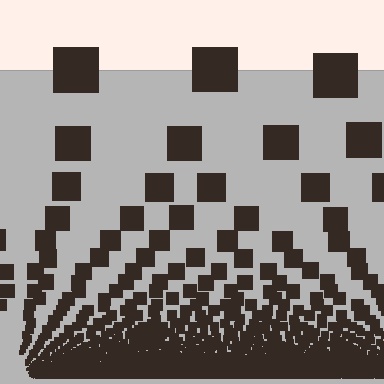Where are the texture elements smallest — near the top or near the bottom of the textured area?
Near the bottom.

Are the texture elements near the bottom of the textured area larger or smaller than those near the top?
Smaller. The gradient is inverted — elements near the bottom are smaller and denser.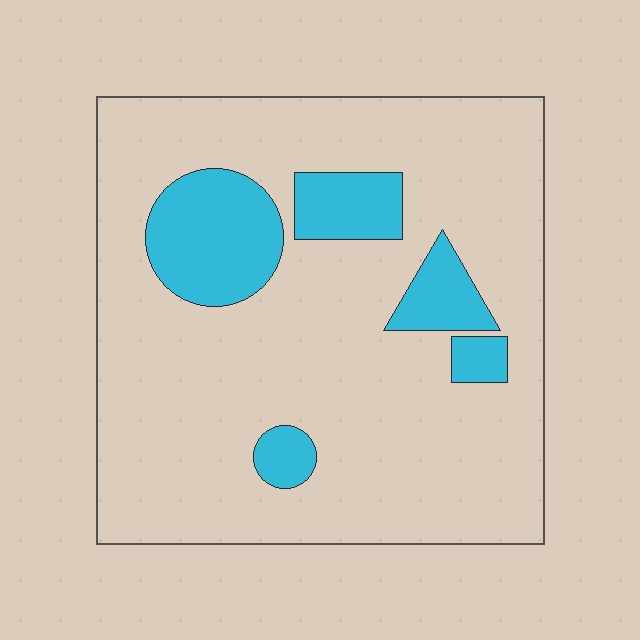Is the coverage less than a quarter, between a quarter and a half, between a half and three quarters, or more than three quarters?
Less than a quarter.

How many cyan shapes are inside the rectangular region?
5.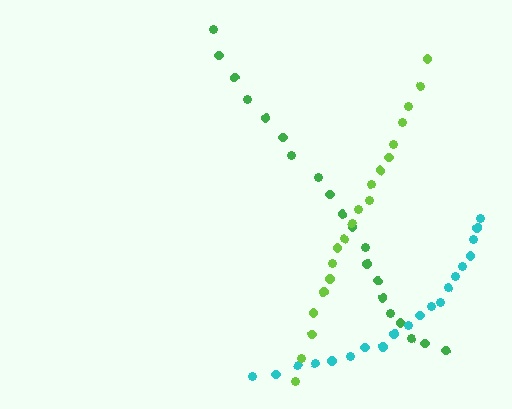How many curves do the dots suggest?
There are 3 distinct paths.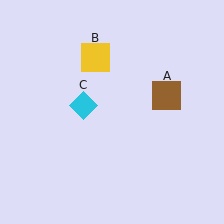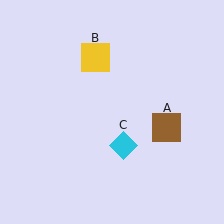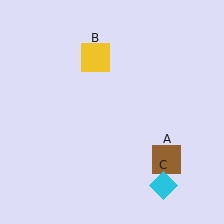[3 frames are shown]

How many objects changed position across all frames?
2 objects changed position: brown square (object A), cyan diamond (object C).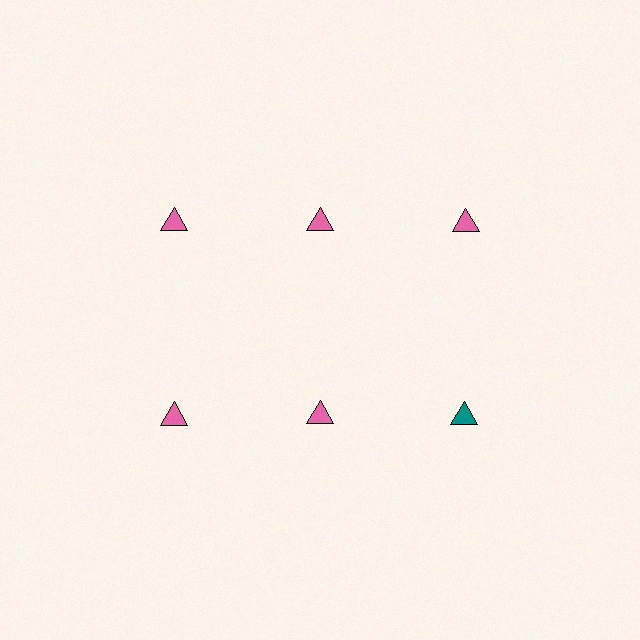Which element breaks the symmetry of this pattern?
The teal triangle in the second row, center column breaks the symmetry. All other shapes are pink triangles.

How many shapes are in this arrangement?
There are 6 shapes arranged in a grid pattern.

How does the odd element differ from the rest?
It has a different color: teal instead of pink.